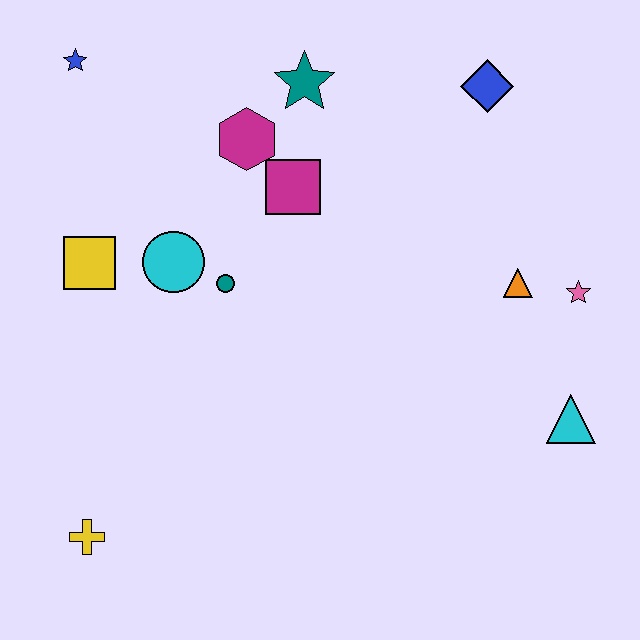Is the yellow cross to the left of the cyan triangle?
Yes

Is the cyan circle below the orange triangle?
No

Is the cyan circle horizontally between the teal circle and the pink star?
No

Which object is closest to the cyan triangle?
The pink star is closest to the cyan triangle.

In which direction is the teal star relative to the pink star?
The teal star is to the left of the pink star.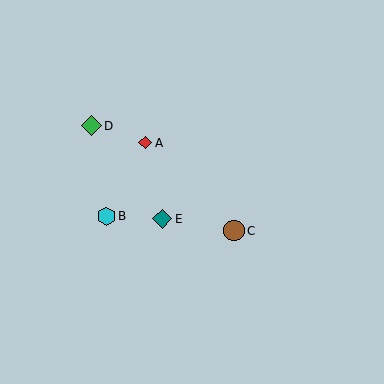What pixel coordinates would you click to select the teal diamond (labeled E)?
Click at (162, 219) to select the teal diamond E.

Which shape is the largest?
The brown circle (labeled C) is the largest.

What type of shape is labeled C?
Shape C is a brown circle.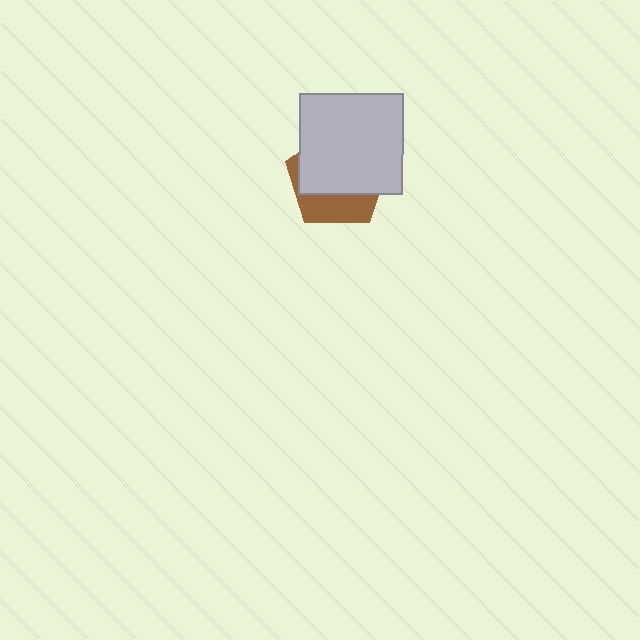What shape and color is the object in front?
The object in front is a light gray rectangle.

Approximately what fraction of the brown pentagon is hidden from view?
Roughly 67% of the brown pentagon is hidden behind the light gray rectangle.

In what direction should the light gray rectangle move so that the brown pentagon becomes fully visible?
The light gray rectangle should move up. That is the shortest direction to clear the overlap and leave the brown pentagon fully visible.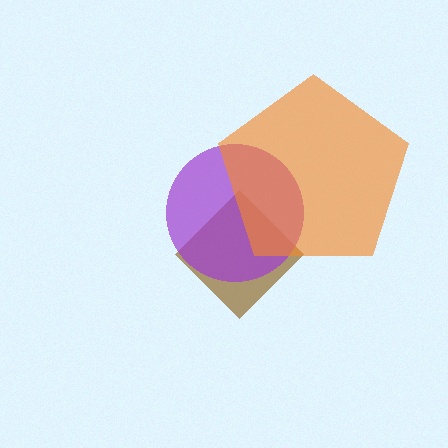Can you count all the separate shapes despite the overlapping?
Yes, there are 3 separate shapes.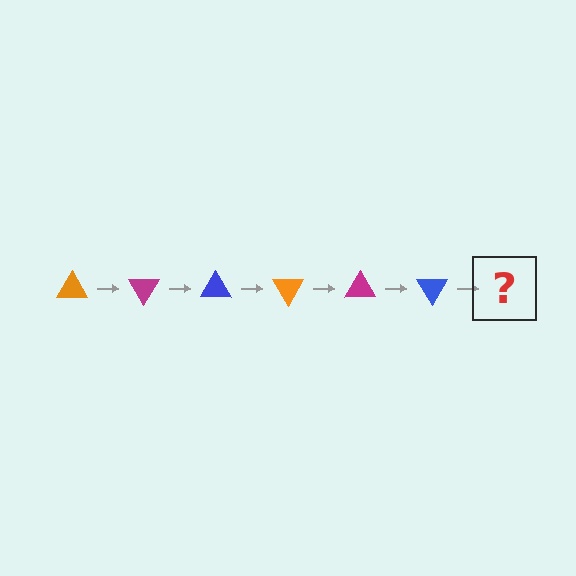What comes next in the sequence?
The next element should be an orange triangle, rotated 360 degrees from the start.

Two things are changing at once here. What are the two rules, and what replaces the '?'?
The two rules are that it rotates 60 degrees each step and the color cycles through orange, magenta, and blue. The '?' should be an orange triangle, rotated 360 degrees from the start.